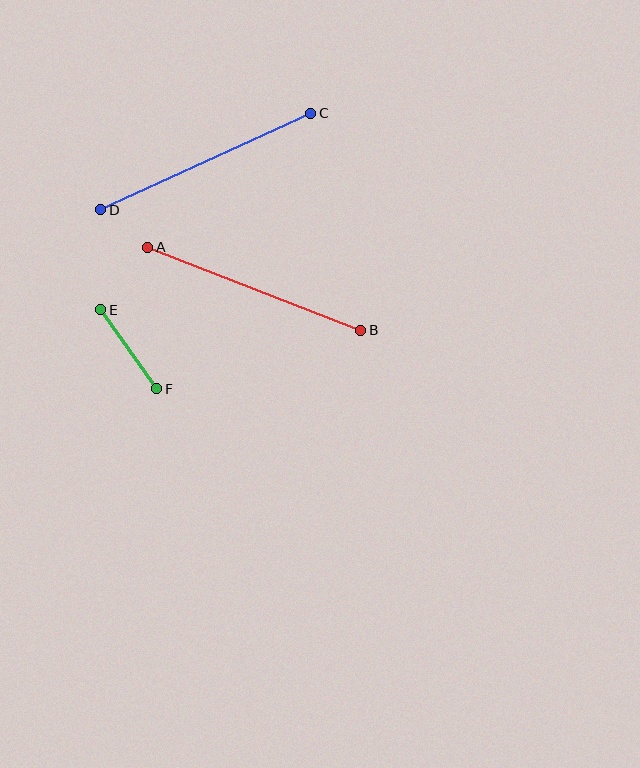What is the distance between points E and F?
The distance is approximately 97 pixels.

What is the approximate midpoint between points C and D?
The midpoint is at approximately (206, 162) pixels.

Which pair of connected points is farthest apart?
Points C and D are farthest apart.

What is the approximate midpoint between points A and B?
The midpoint is at approximately (254, 289) pixels.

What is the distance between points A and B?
The distance is approximately 228 pixels.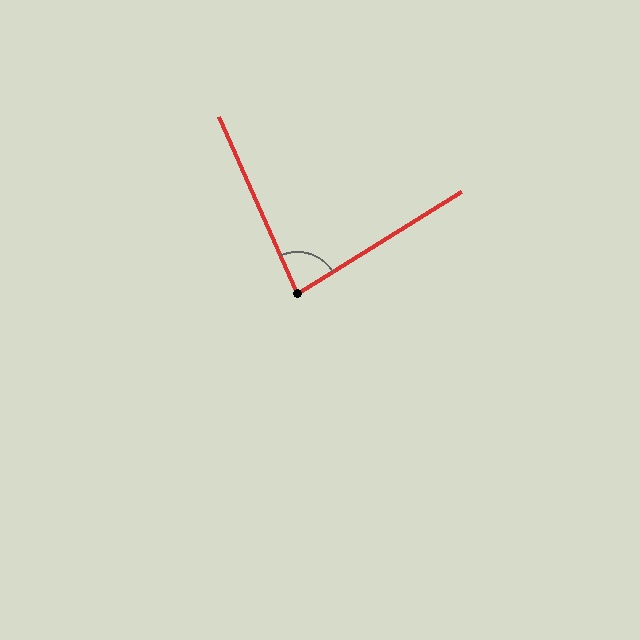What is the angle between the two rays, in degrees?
Approximately 82 degrees.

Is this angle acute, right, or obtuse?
It is acute.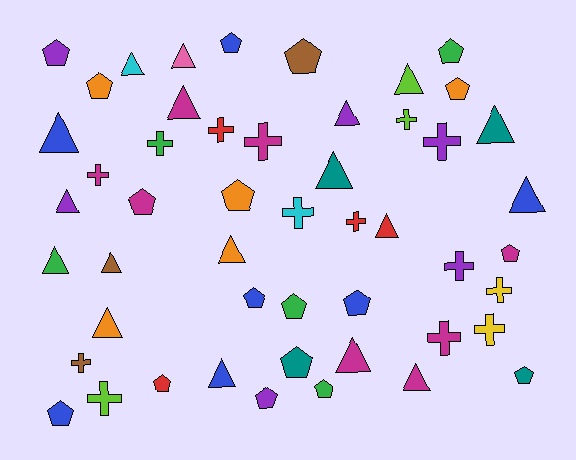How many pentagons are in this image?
There are 18 pentagons.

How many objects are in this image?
There are 50 objects.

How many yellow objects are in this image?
There are 2 yellow objects.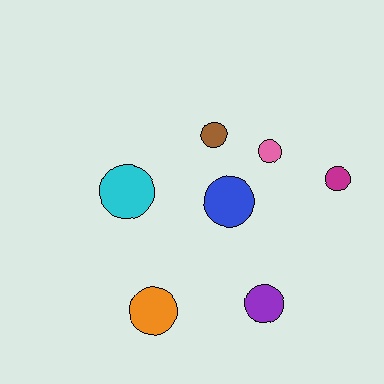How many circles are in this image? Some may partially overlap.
There are 7 circles.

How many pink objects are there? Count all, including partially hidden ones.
There is 1 pink object.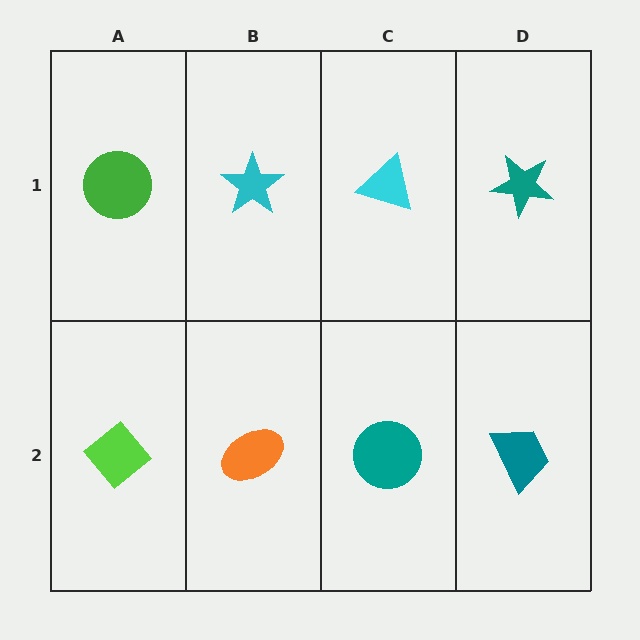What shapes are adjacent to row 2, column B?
A cyan star (row 1, column B), a lime diamond (row 2, column A), a teal circle (row 2, column C).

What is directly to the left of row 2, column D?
A teal circle.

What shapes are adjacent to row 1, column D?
A teal trapezoid (row 2, column D), a cyan triangle (row 1, column C).